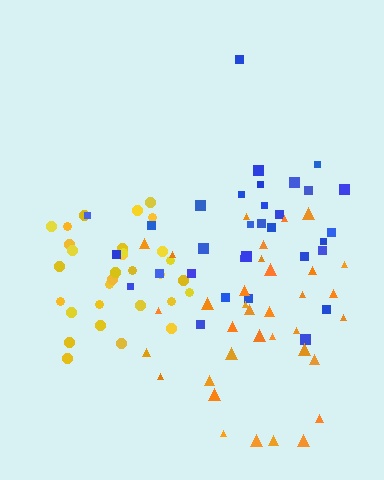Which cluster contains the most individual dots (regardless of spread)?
Orange (35).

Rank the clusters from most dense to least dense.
yellow, orange, blue.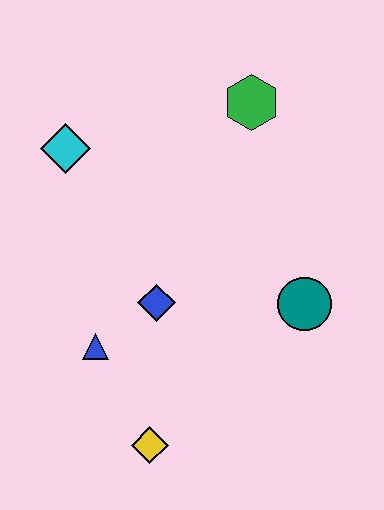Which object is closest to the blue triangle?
The blue diamond is closest to the blue triangle.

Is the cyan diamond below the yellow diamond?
No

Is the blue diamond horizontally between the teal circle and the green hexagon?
No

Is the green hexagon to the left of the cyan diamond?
No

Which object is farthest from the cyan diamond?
The yellow diamond is farthest from the cyan diamond.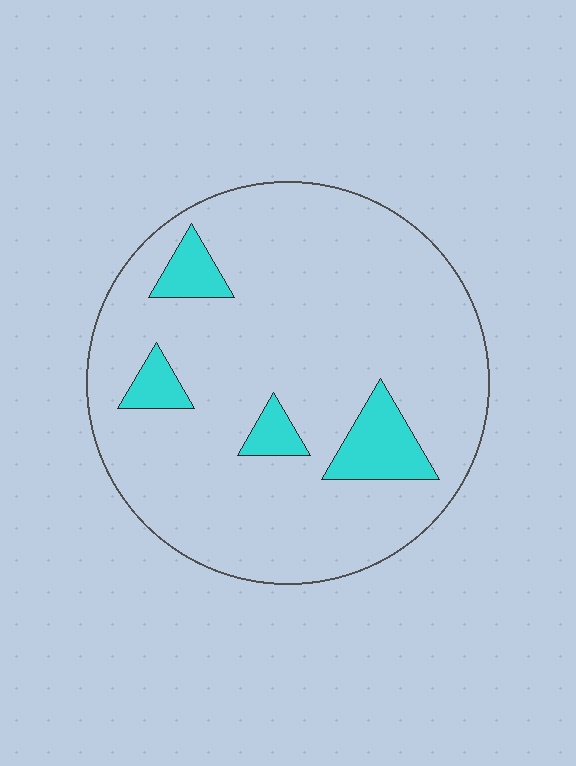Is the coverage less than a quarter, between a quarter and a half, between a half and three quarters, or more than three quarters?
Less than a quarter.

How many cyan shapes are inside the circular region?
4.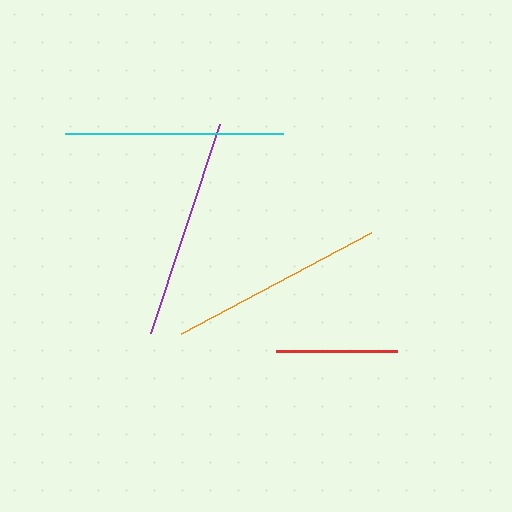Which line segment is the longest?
The purple line is the longest at approximately 220 pixels.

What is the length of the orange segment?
The orange segment is approximately 216 pixels long.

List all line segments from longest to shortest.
From longest to shortest: purple, cyan, orange, red.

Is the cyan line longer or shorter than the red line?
The cyan line is longer than the red line.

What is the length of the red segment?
The red segment is approximately 121 pixels long.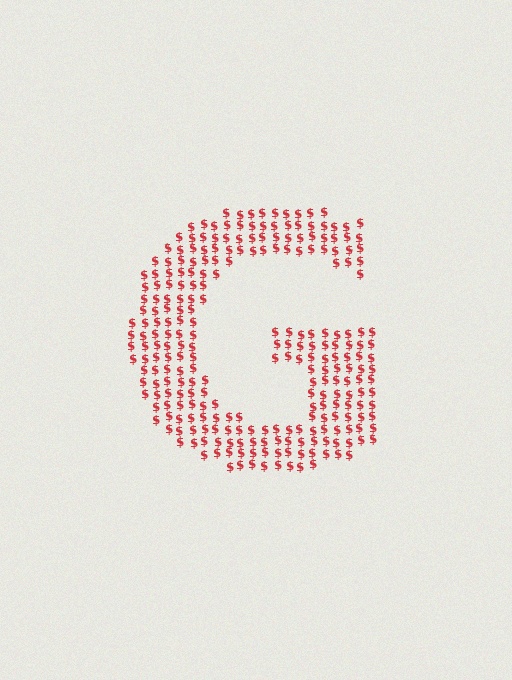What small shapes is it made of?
It is made of small dollar signs.